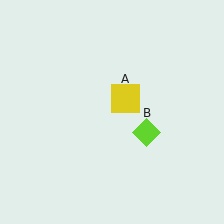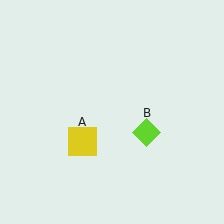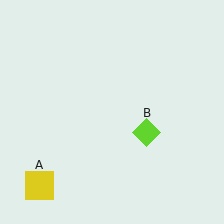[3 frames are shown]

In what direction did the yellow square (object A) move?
The yellow square (object A) moved down and to the left.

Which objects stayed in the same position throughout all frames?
Lime diamond (object B) remained stationary.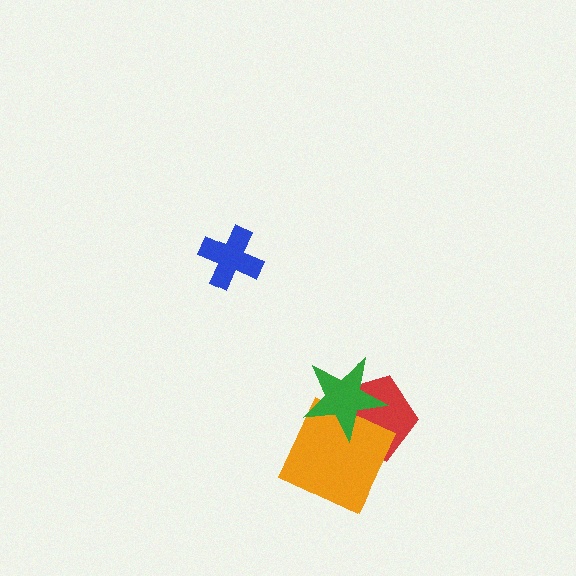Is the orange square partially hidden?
Yes, it is partially covered by another shape.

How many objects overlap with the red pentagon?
2 objects overlap with the red pentagon.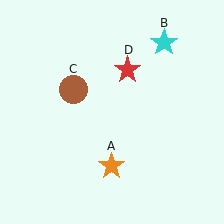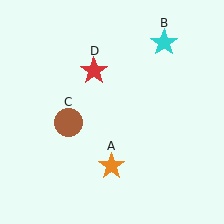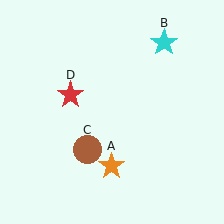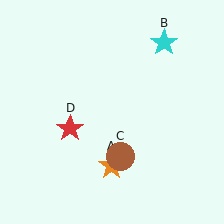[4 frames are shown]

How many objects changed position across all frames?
2 objects changed position: brown circle (object C), red star (object D).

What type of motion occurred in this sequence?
The brown circle (object C), red star (object D) rotated counterclockwise around the center of the scene.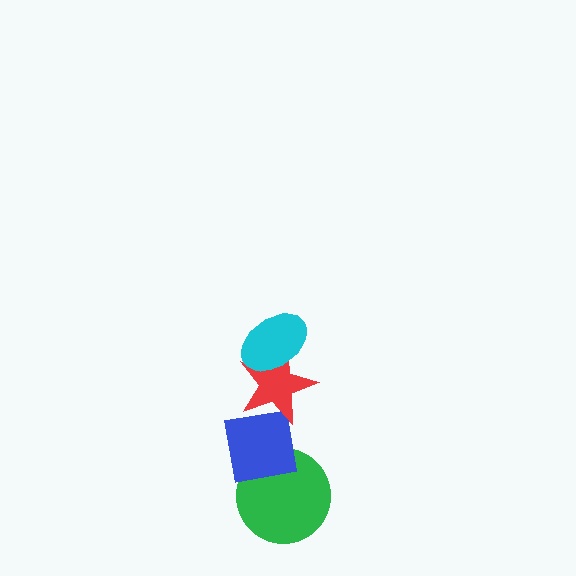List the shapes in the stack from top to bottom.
From top to bottom: the cyan ellipse, the red star, the blue square, the green circle.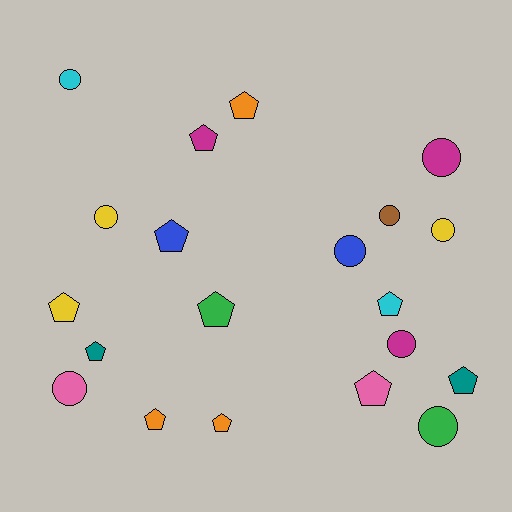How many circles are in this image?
There are 9 circles.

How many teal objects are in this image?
There are 2 teal objects.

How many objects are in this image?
There are 20 objects.